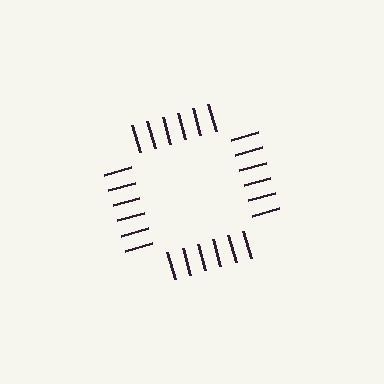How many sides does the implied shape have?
4 sides — the line-ends trace a square.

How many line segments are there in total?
24 — 6 along each of the 4 edges.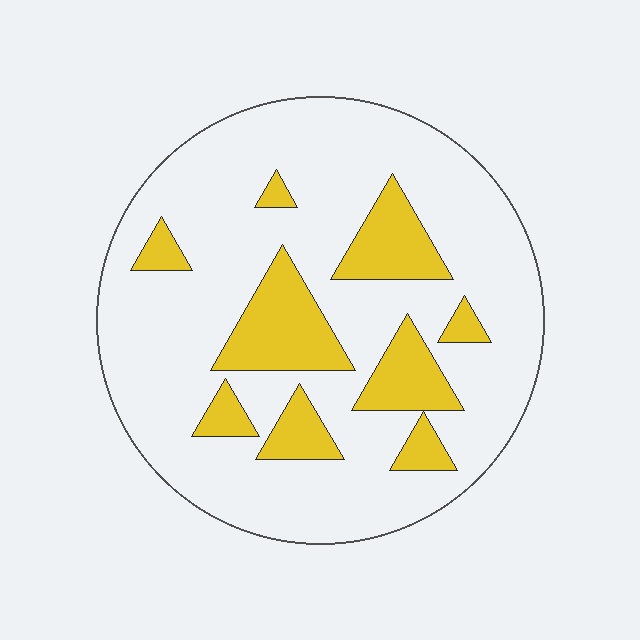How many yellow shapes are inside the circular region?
9.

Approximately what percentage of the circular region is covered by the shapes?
Approximately 20%.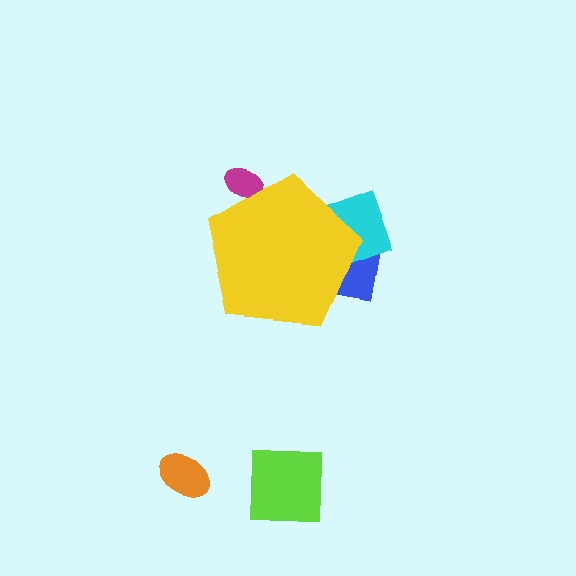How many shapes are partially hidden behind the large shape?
3 shapes are partially hidden.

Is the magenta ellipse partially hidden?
Yes, the magenta ellipse is partially hidden behind the yellow pentagon.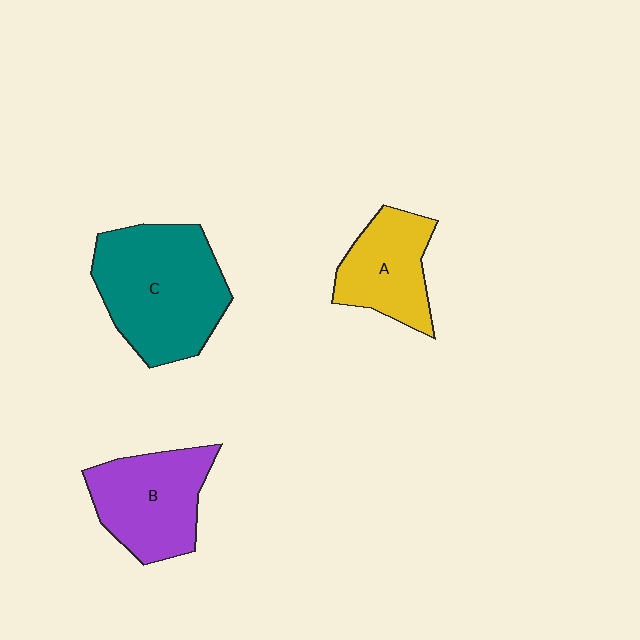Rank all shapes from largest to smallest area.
From largest to smallest: C (teal), B (purple), A (yellow).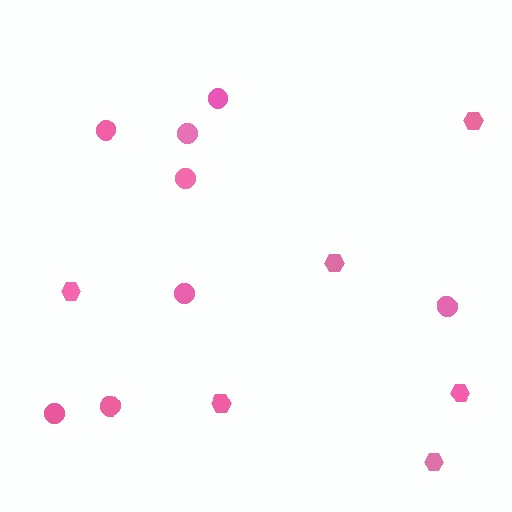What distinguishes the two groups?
There are 2 groups: one group of hexagons (6) and one group of circles (8).